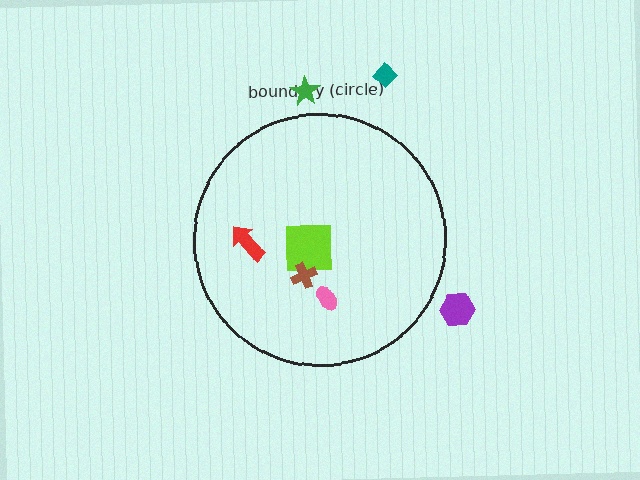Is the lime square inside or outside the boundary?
Inside.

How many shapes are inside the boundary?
4 inside, 3 outside.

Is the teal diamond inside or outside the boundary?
Outside.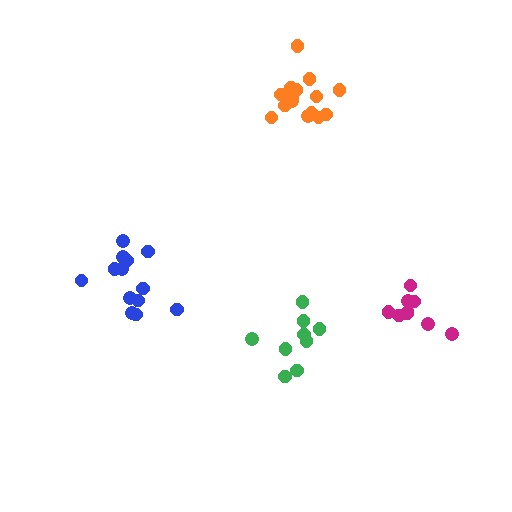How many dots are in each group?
Group 1: 9 dots, Group 2: 13 dots, Group 3: 15 dots, Group 4: 9 dots (46 total).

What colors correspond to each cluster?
The clusters are colored: green, blue, orange, magenta.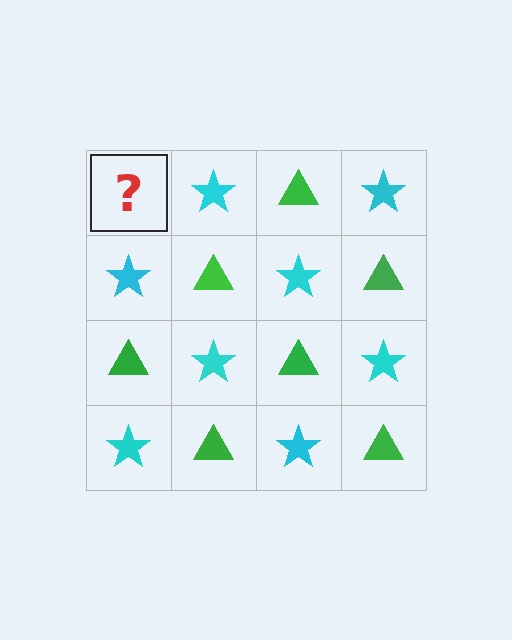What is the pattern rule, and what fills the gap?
The rule is that it alternates green triangle and cyan star in a checkerboard pattern. The gap should be filled with a green triangle.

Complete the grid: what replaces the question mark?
The question mark should be replaced with a green triangle.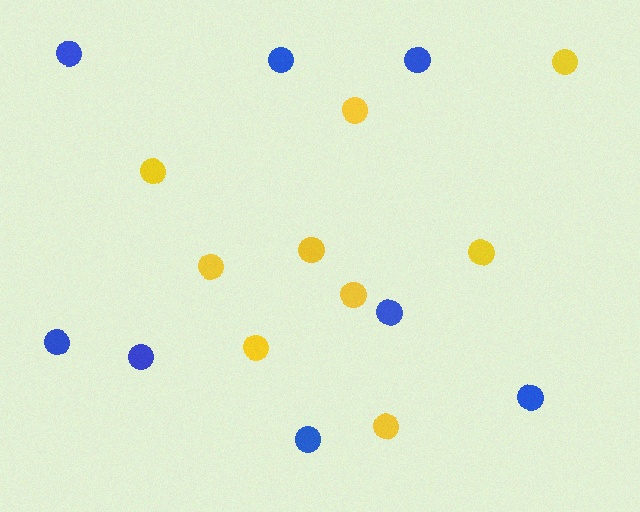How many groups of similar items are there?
There are 2 groups: one group of yellow circles (9) and one group of blue circles (8).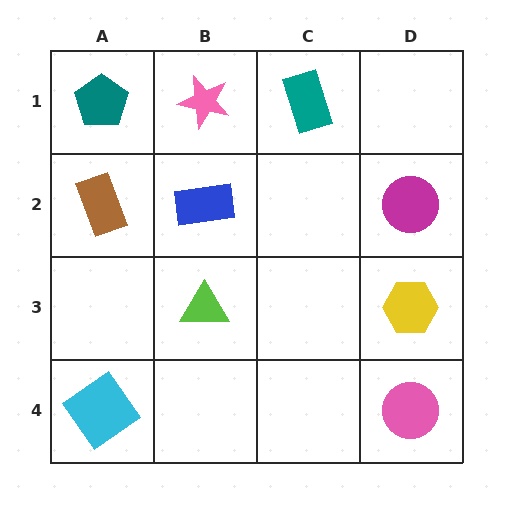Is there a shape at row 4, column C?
No, that cell is empty.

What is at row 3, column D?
A yellow hexagon.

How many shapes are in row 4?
2 shapes.